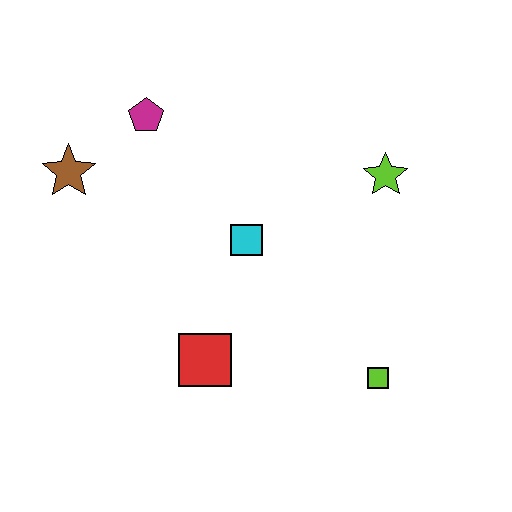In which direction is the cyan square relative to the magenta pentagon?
The cyan square is below the magenta pentagon.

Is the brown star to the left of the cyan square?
Yes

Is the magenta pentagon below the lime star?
No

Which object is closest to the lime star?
The cyan square is closest to the lime star.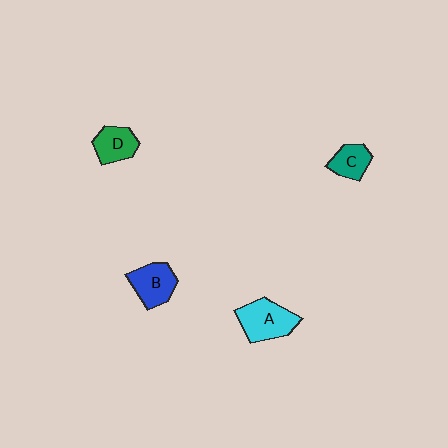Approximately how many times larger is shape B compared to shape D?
Approximately 1.2 times.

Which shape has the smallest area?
Shape C (teal).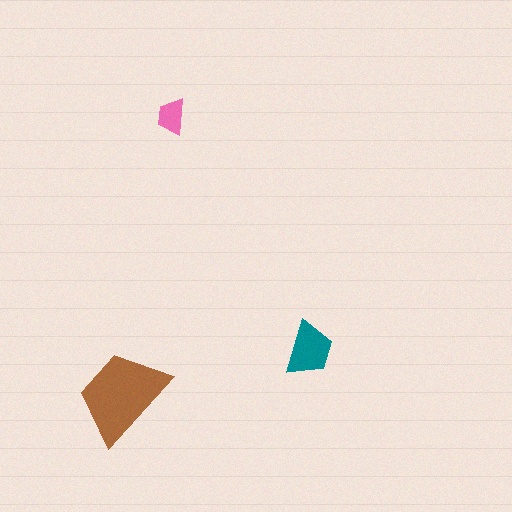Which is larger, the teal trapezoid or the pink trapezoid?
The teal one.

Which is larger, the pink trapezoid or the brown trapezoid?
The brown one.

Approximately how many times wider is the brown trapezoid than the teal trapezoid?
About 1.5 times wider.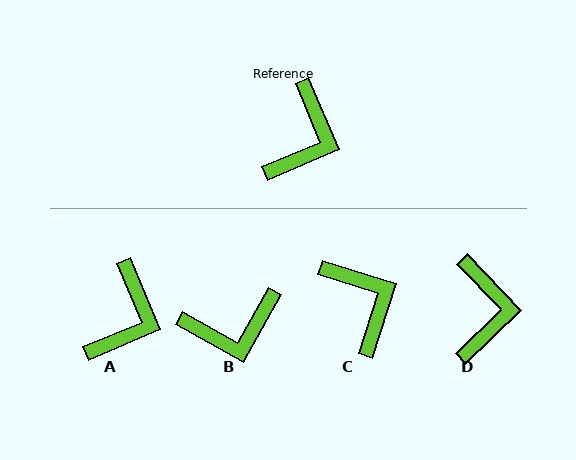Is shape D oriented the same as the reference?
No, it is off by about 21 degrees.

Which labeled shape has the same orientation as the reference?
A.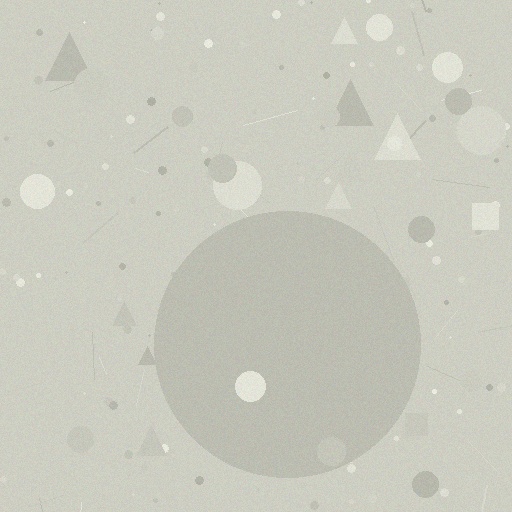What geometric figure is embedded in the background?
A circle is embedded in the background.